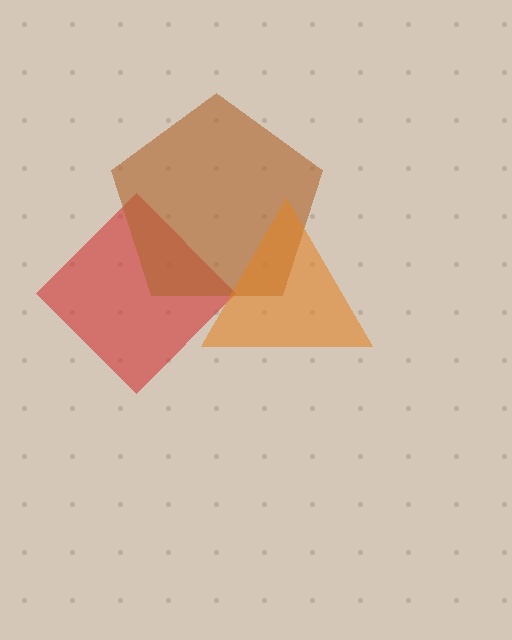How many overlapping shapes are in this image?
There are 3 overlapping shapes in the image.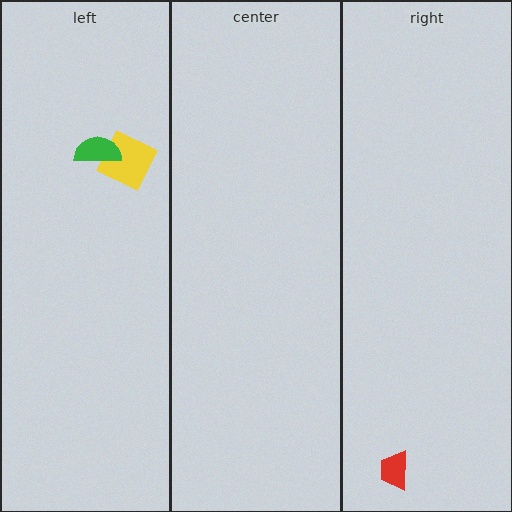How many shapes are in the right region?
1.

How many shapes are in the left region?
2.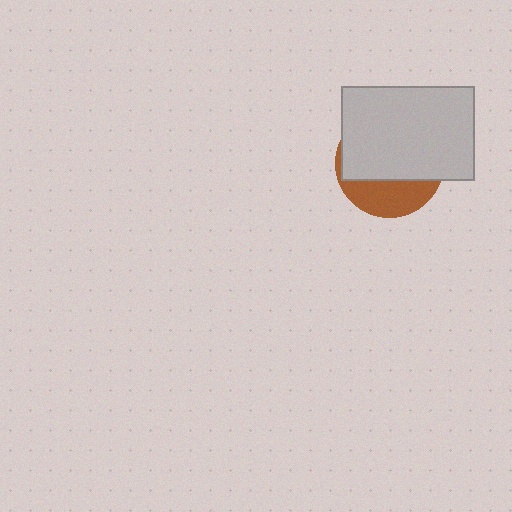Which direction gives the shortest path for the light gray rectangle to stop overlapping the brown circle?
Moving up gives the shortest separation.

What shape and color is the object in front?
The object in front is a light gray rectangle.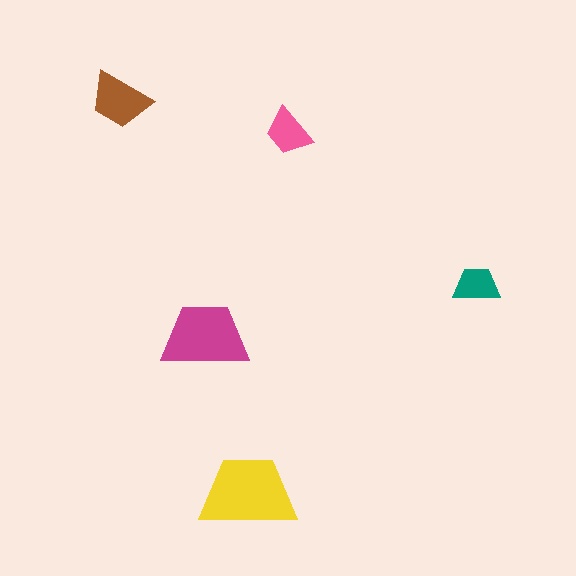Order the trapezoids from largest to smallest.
the yellow one, the magenta one, the brown one, the pink one, the teal one.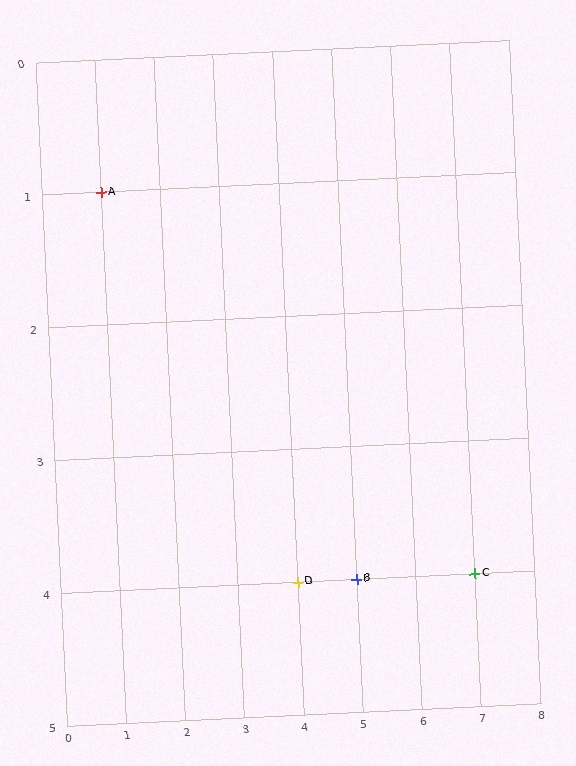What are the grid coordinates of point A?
Point A is at grid coordinates (1, 1).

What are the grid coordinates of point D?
Point D is at grid coordinates (4, 4).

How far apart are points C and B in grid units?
Points C and B are 2 columns apart.